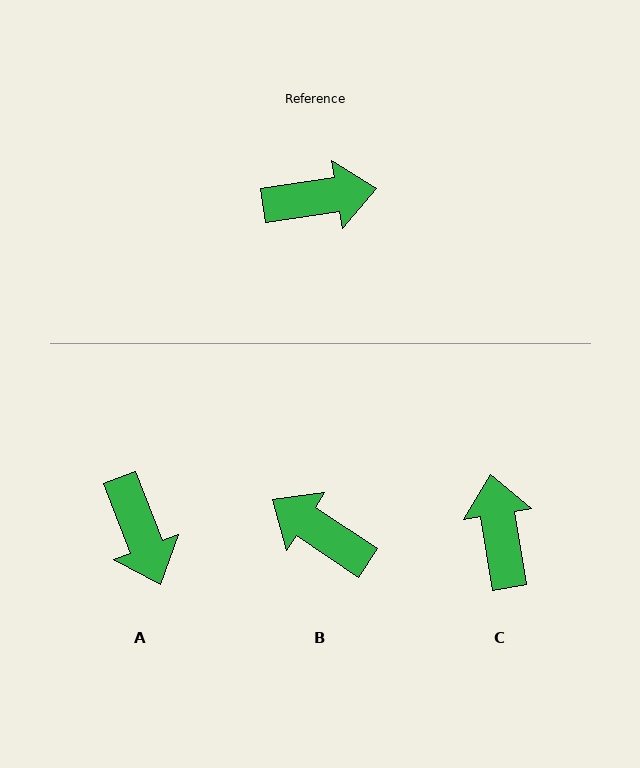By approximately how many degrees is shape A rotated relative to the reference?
Approximately 78 degrees clockwise.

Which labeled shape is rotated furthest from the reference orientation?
B, about 138 degrees away.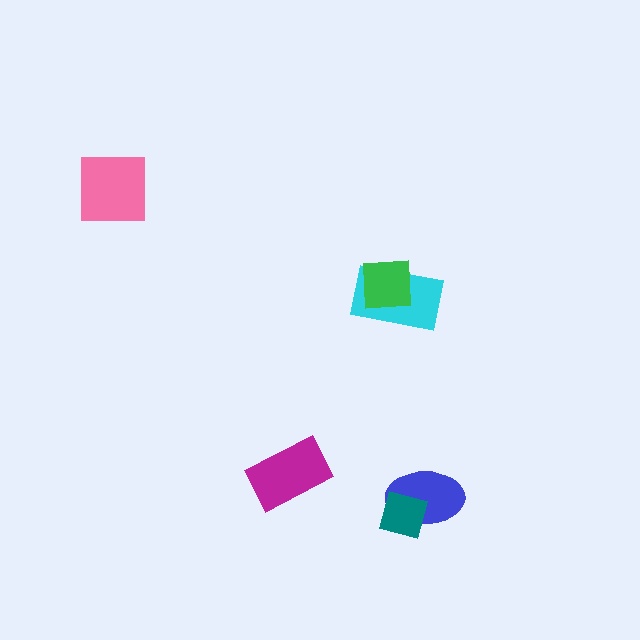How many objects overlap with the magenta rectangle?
0 objects overlap with the magenta rectangle.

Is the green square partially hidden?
No, no other shape covers it.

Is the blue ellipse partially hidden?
Yes, it is partially covered by another shape.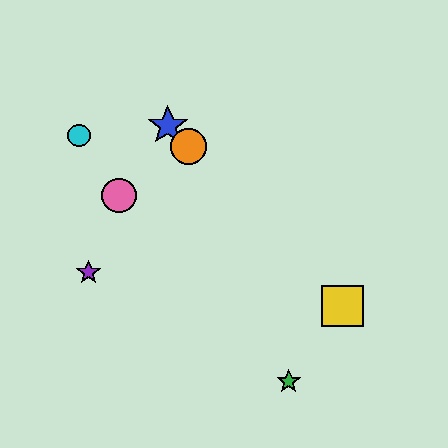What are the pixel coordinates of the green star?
The green star is at (289, 381).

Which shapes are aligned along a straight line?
The red circle, the blue star, the yellow square, the orange circle are aligned along a straight line.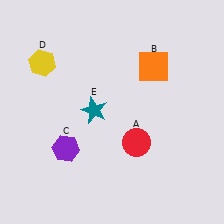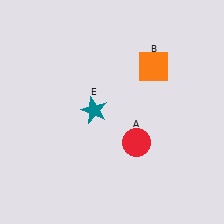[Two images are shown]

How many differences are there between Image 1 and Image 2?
There are 2 differences between the two images.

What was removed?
The yellow hexagon (D), the purple hexagon (C) were removed in Image 2.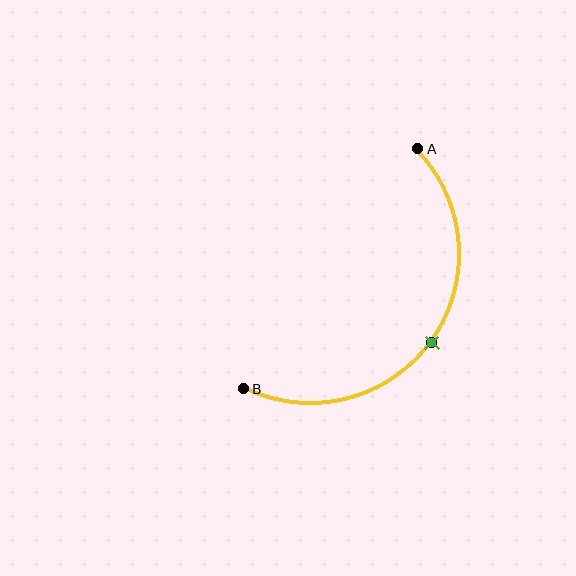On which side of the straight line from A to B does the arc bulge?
The arc bulges below and to the right of the straight line connecting A and B.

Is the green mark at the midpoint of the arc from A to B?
Yes. The green mark lies on the arc at equal arc-length from both A and B — it is the arc midpoint.